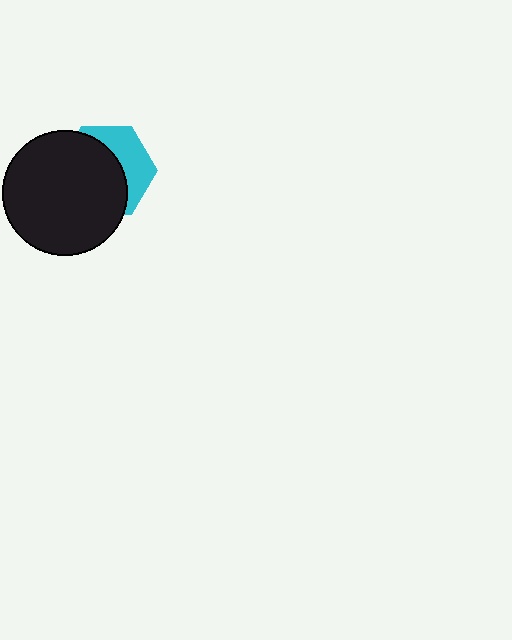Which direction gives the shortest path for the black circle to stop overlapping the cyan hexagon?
Moving toward the lower-left gives the shortest separation.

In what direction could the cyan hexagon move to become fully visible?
The cyan hexagon could move toward the upper-right. That would shift it out from behind the black circle entirely.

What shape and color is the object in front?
The object in front is a black circle.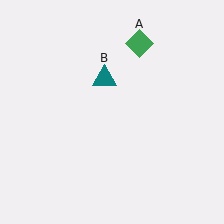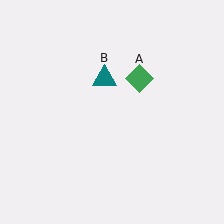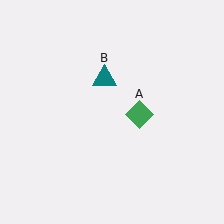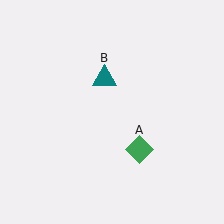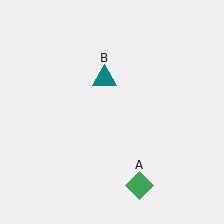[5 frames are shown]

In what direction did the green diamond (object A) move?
The green diamond (object A) moved down.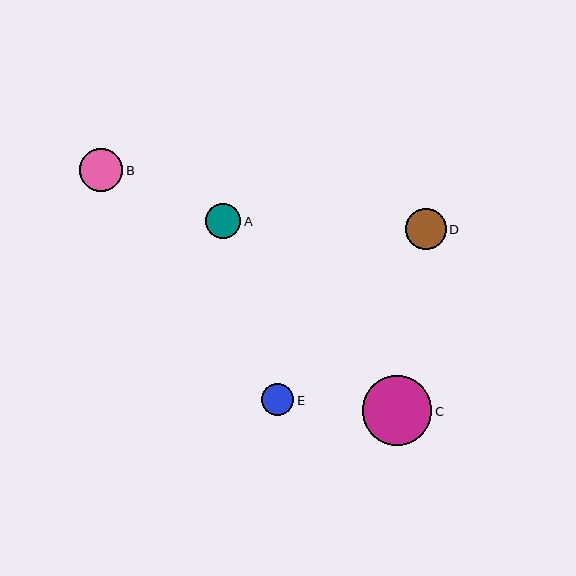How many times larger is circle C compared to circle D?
Circle C is approximately 1.7 times the size of circle D.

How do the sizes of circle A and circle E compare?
Circle A and circle E are approximately the same size.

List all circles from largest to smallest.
From largest to smallest: C, B, D, A, E.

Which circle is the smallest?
Circle E is the smallest with a size of approximately 32 pixels.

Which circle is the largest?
Circle C is the largest with a size of approximately 69 pixels.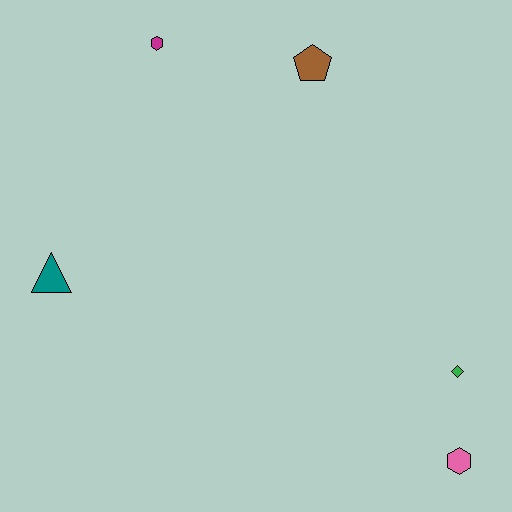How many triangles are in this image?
There is 1 triangle.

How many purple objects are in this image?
There are no purple objects.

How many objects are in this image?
There are 5 objects.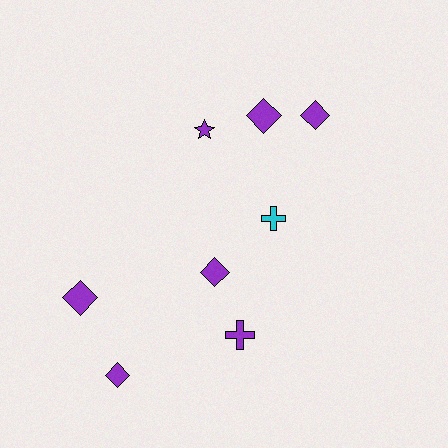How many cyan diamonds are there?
There are no cyan diamonds.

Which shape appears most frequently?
Diamond, with 5 objects.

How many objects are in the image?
There are 8 objects.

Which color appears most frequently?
Purple, with 7 objects.